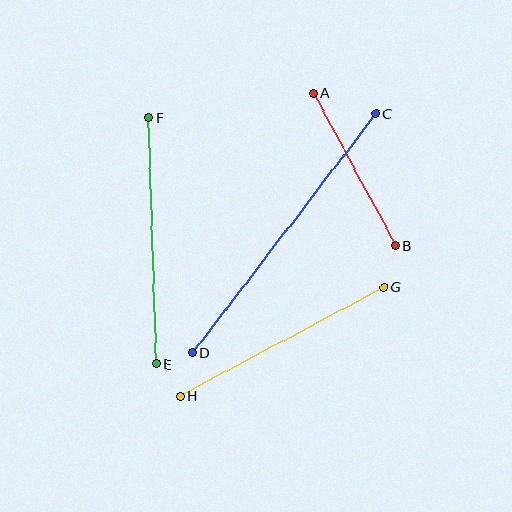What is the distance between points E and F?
The distance is approximately 246 pixels.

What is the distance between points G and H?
The distance is approximately 232 pixels.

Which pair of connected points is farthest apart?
Points C and D are farthest apart.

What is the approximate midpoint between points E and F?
The midpoint is at approximately (153, 241) pixels.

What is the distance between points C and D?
The distance is approximately 301 pixels.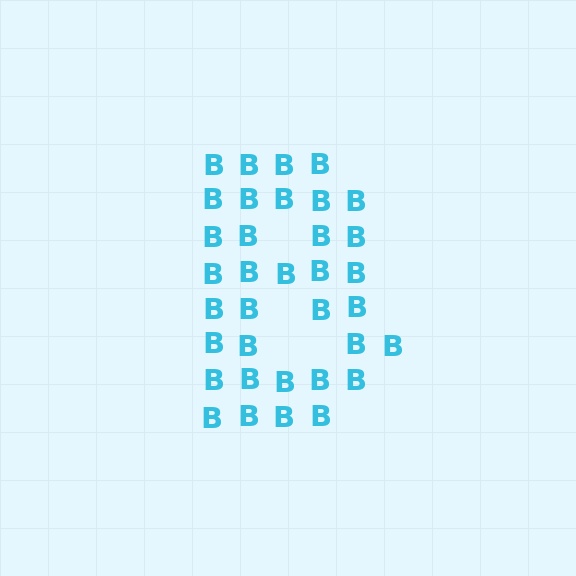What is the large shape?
The large shape is the letter B.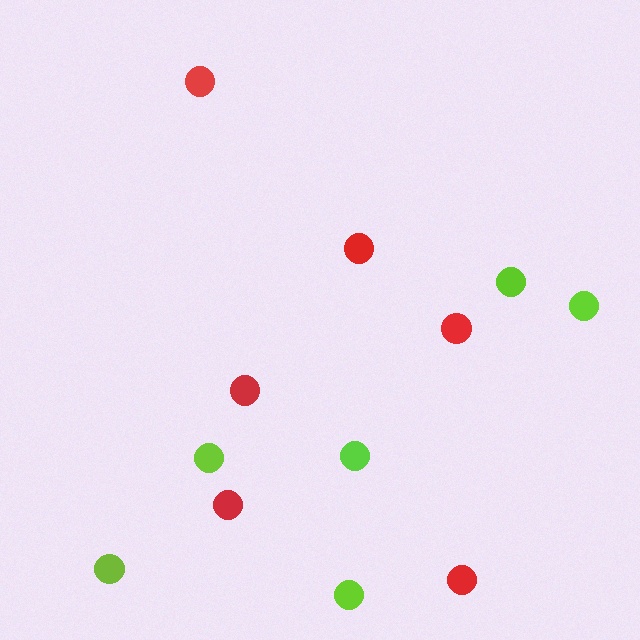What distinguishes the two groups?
There are 2 groups: one group of red circles (6) and one group of lime circles (6).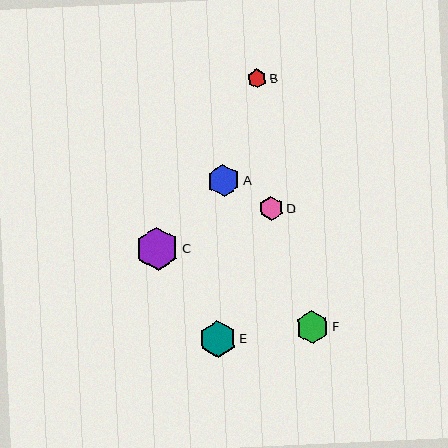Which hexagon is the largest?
Hexagon C is the largest with a size of approximately 44 pixels.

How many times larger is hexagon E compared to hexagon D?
Hexagon E is approximately 1.5 times the size of hexagon D.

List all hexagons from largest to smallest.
From largest to smallest: C, E, F, A, D, B.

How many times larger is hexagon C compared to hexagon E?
Hexagon C is approximately 1.2 times the size of hexagon E.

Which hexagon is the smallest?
Hexagon B is the smallest with a size of approximately 19 pixels.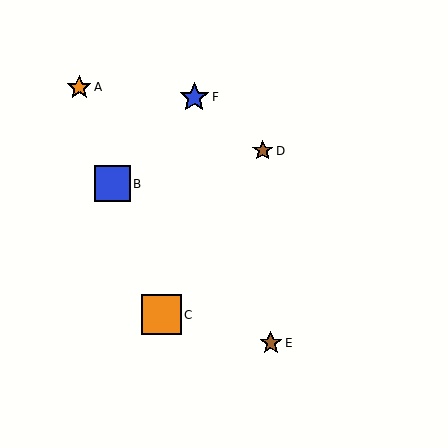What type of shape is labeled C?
Shape C is an orange square.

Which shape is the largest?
The orange square (labeled C) is the largest.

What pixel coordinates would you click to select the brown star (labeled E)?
Click at (271, 343) to select the brown star E.